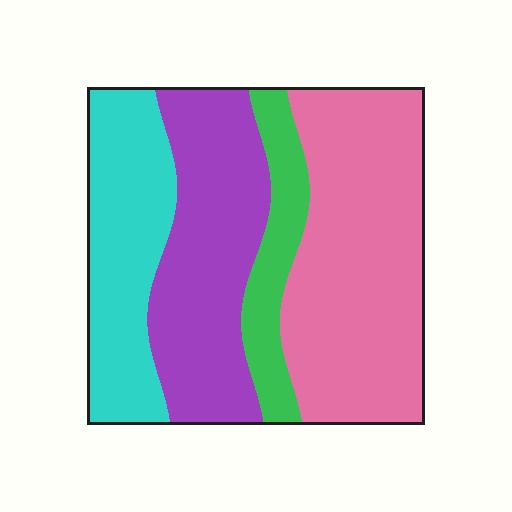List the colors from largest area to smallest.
From largest to smallest: pink, purple, cyan, green.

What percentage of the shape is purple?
Purple covers 28% of the shape.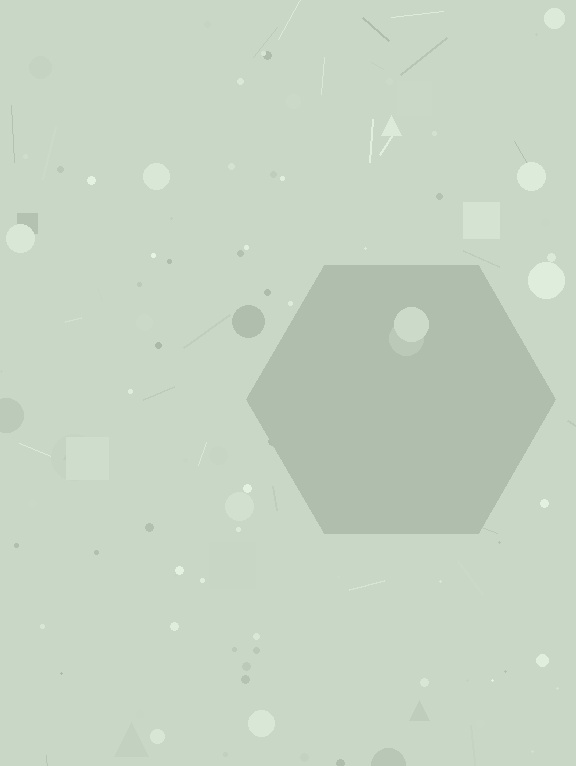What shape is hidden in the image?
A hexagon is hidden in the image.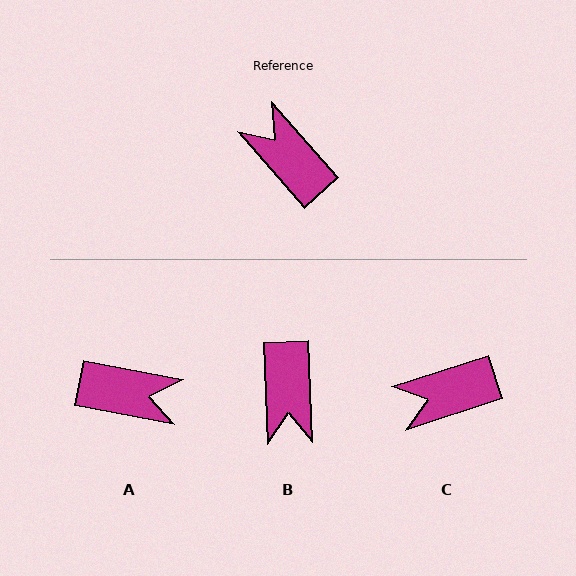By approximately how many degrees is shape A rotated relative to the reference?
Approximately 142 degrees clockwise.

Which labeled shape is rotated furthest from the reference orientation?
A, about 142 degrees away.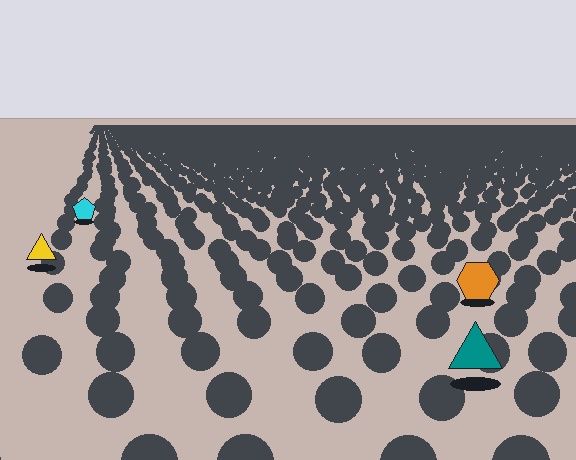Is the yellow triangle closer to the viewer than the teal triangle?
No. The teal triangle is closer — you can tell from the texture gradient: the ground texture is coarser near it.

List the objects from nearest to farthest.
From nearest to farthest: the teal triangle, the orange hexagon, the yellow triangle, the cyan pentagon.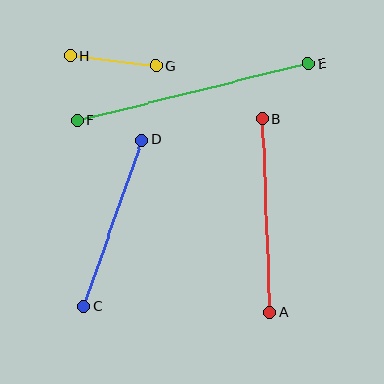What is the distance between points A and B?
The distance is approximately 194 pixels.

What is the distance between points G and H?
The distance is approximately 86 pixels.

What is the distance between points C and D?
The distance is approximately 176 pixels.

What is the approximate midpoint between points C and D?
The midpoint is at approximately (113, 223) pixels.